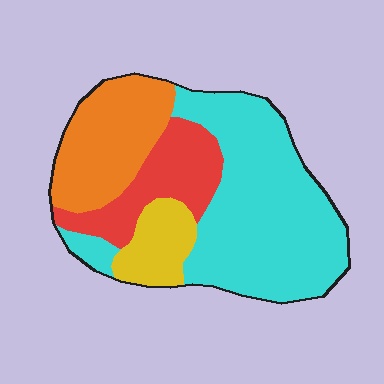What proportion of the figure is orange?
Orange covers roughly 20% of the figure.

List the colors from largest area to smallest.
From largest to smallest: cyan, orange, red, yellow.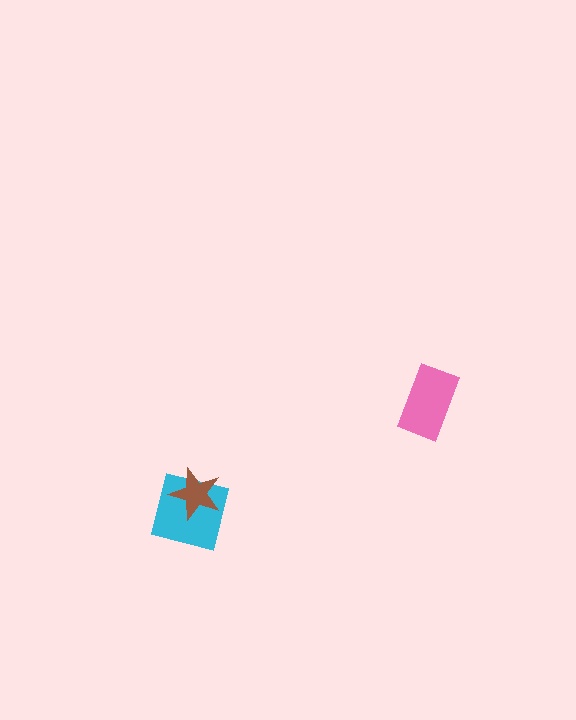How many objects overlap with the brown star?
1 object overlaps with the brown star.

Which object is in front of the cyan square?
The brown star is in front of the cyan square.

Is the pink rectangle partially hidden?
No, no other shape covers it.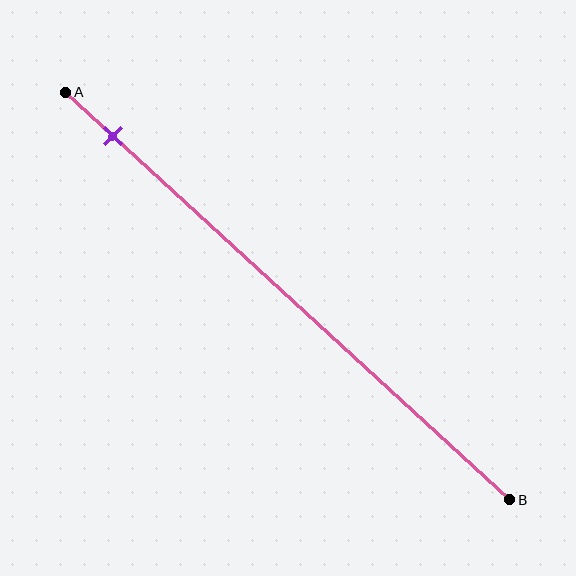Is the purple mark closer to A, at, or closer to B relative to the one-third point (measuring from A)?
The purple mark is closer to point A than the one-third point of segment AB.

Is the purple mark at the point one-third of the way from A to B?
No, the mark is at about 10% from A, not at the 33% one-third point.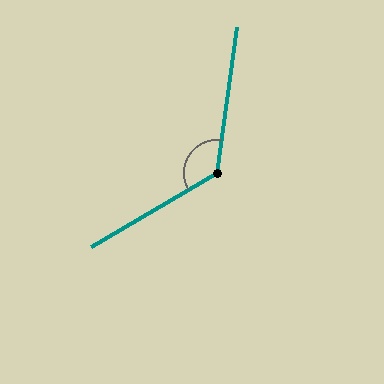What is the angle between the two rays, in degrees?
Approximately 129 degrees.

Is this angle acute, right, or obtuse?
It is obtuse.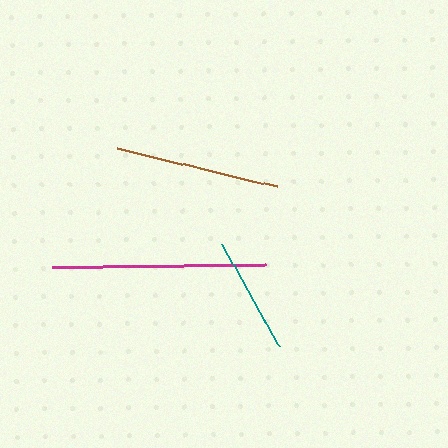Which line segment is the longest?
The magenta line is the longest at approximately 214 pixels.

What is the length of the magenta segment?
The magenta segment is approximately 214 pixels long.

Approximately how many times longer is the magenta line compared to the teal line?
The magenta line is approximately 1.8 times the length of the teal line.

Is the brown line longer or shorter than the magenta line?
The magenta line is longer than the brown line.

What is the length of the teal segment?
The teal segment is approximately 117 pixels long.